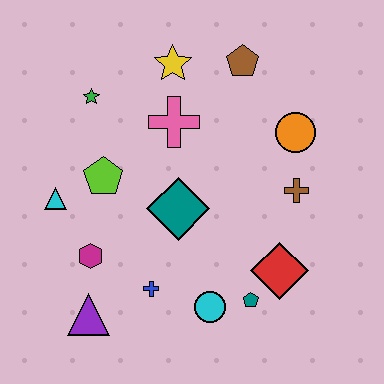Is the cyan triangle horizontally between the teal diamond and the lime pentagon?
No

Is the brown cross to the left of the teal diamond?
No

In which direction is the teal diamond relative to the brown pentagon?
The teal diamond is below the brown pentagon.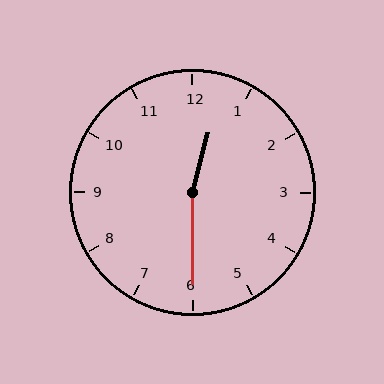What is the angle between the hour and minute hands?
Approximately 165 degrees.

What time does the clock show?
12:30.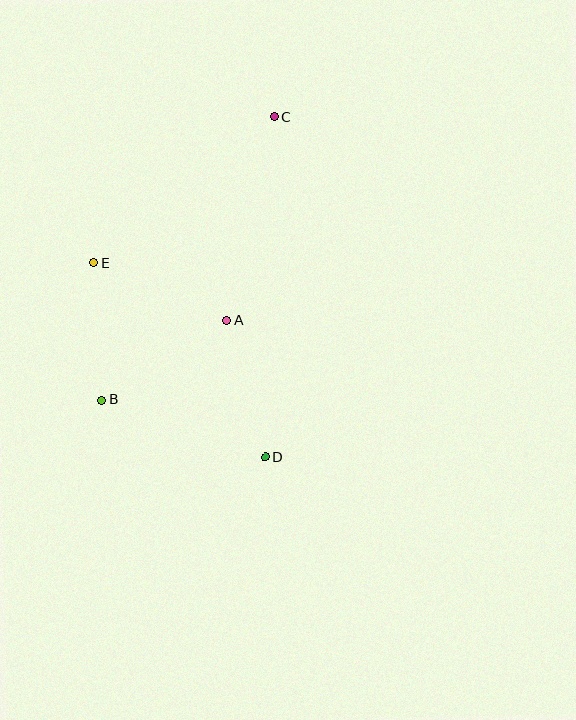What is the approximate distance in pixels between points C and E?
The distance between C and E is approximately 232 pixels.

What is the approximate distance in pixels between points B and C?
The distance between B and C is approximately 332 pixels.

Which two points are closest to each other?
Points B and E are closest to each other.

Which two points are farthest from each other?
Points C and D are farthest from each other.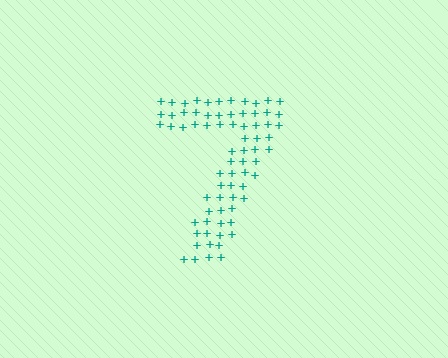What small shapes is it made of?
It is made of small plus signs.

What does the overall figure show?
The overall figure shows the digit 7.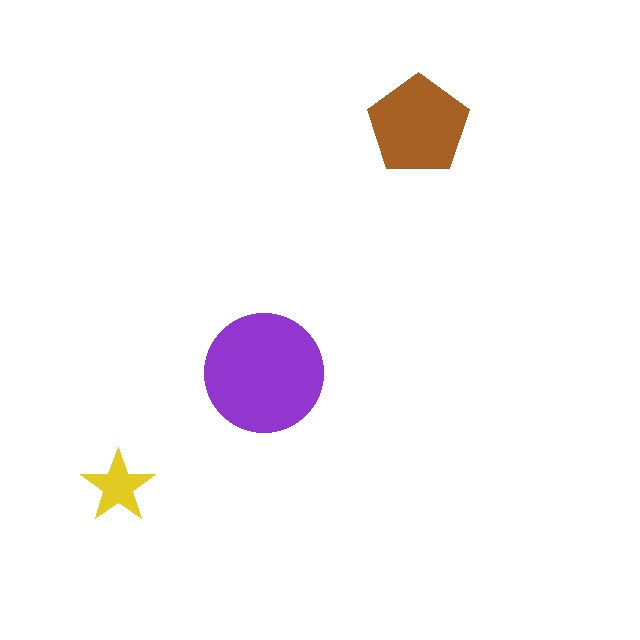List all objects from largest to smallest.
The purple circle, the brown pentagon, the yellow star.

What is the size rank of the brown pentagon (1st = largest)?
2nd.